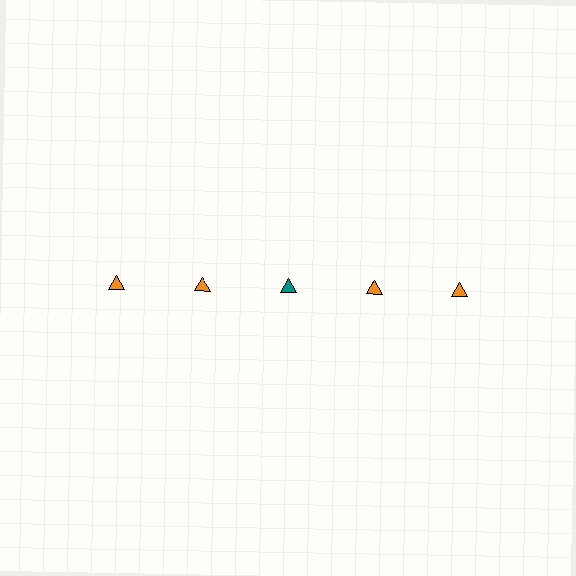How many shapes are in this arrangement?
There are 5 shapes arranged in a grid pattern.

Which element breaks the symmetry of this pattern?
The teal triangle in the top row, center column breaks the symmetry. All other shapes are orange triangles.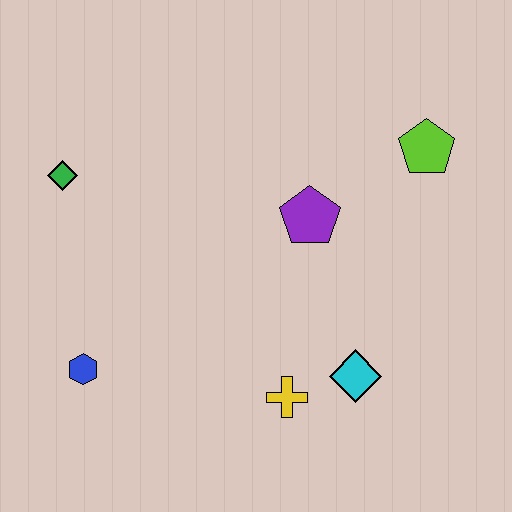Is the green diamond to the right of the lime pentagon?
No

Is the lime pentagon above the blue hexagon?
Yes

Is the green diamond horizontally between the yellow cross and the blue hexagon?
No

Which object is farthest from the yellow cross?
The green diamond is farthest from the yellow cross.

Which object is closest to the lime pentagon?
The purple pentagon is closest to the lime pentagon.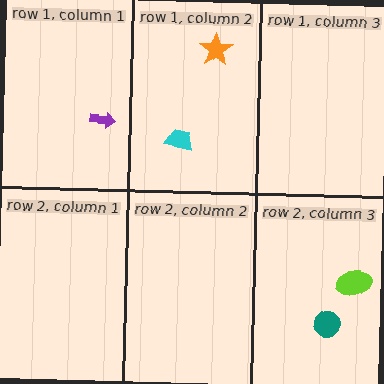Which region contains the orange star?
The row 1, column 2 region.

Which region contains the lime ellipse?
The row 2, column 3 region.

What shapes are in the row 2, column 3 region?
The lime ellipse, the teal circle.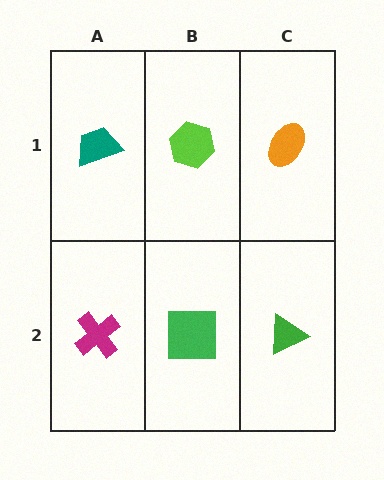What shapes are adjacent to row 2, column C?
An orange ellipse (row 1, column C), a green square (row 2, column B).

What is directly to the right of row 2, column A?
A green square.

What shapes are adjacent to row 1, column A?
A magenta cross (row 2, column A), a lime hexagon (row 1, column B).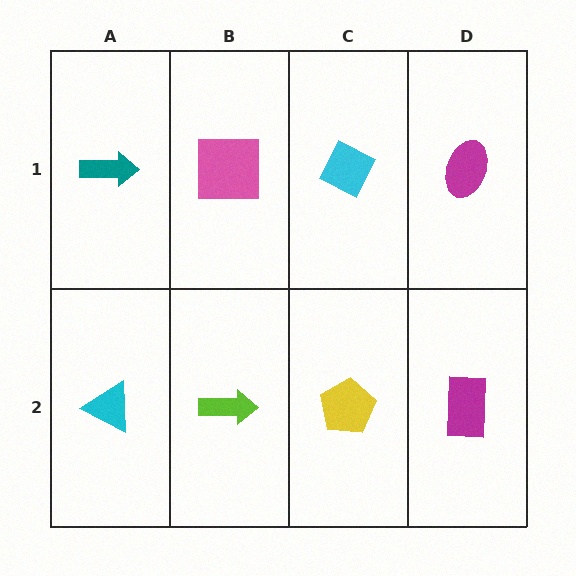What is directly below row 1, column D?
A magenta rectangle.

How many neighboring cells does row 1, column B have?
3.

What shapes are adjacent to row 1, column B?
A lime arrow (row 2, column B), a teal arrow (row 1, column A), a cyan diamond (row 1, column C).